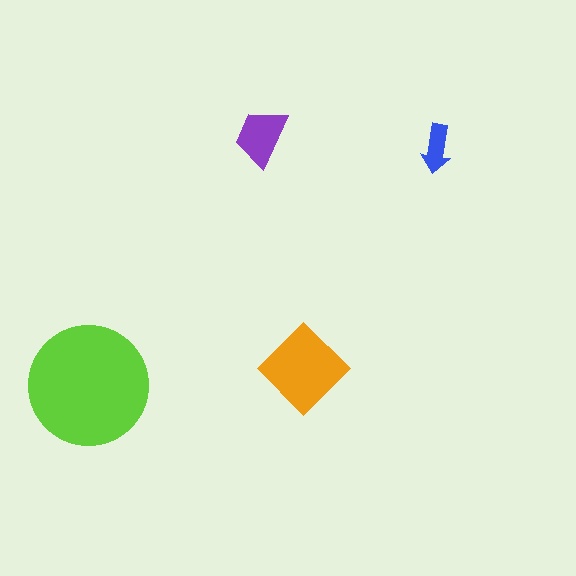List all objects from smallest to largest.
The blue arrow, the purple trapezoid, the orange diamond, the lime circle.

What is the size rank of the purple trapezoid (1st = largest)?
3rd.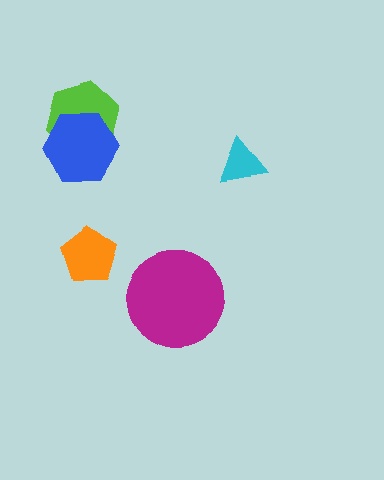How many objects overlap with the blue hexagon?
1 object overlaps with the blue hexagon.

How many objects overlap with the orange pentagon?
0 objects overlap with the orange pentagon.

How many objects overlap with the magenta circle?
0 objects overlap with the magenta circle.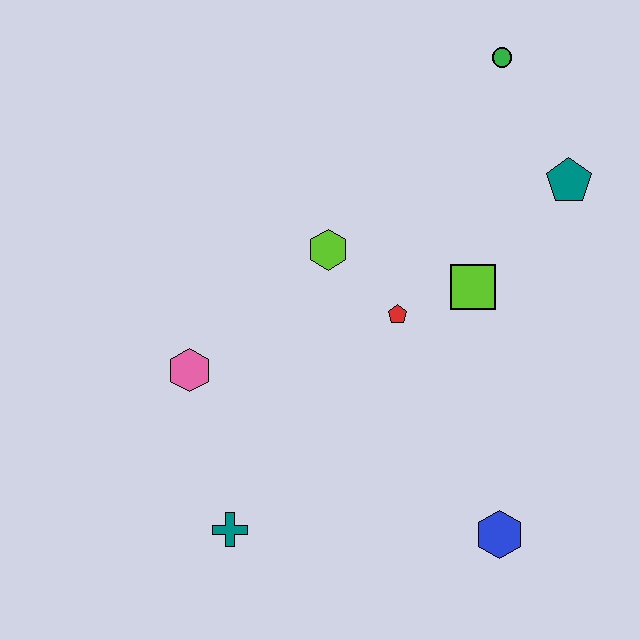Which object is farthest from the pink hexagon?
The green circle is farthest from the pink hexagon.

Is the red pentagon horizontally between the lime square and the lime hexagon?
Yes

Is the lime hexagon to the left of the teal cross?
No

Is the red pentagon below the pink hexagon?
No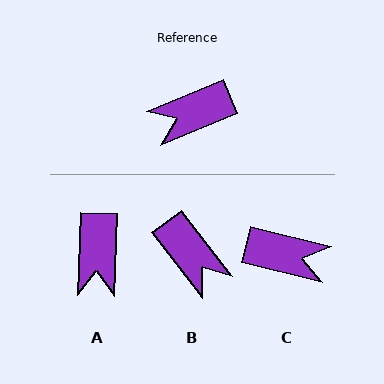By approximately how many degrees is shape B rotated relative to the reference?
Approximately 104 degrees counter-clockwise.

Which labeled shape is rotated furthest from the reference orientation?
C, about 143 degrees away.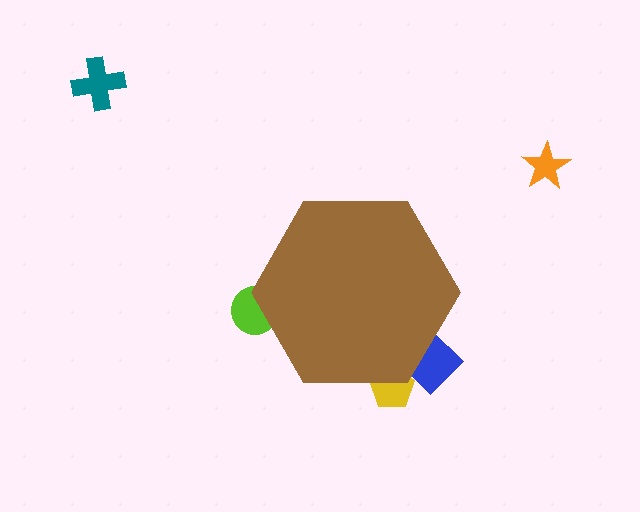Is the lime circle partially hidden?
Yes, the lime circle is partially hidden behind the brown hexagon.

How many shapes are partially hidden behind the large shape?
3 shapes are partially hidden.